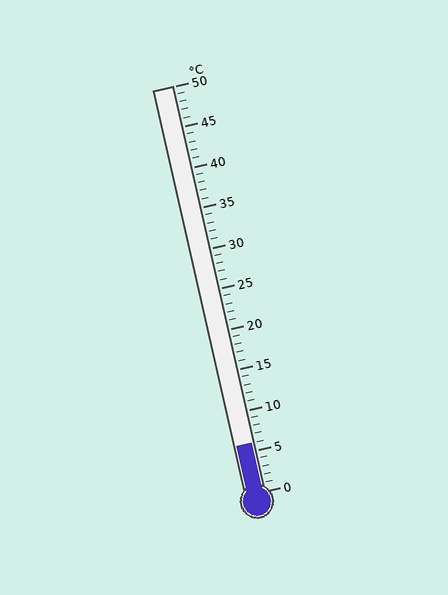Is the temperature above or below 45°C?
The temperature is below 45°C.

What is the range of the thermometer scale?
The thermometer scale ranges from 0°C to 50°C.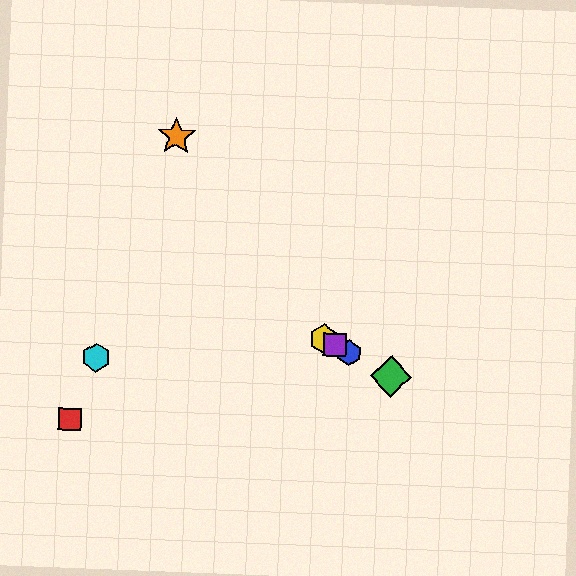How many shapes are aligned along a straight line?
4 shapes (the blue hexagon, the green diamond, the yellow hexagon, the purple square) are aligned along a straight line.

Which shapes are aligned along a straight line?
The blue hexagon, the green diamond, the yellow hexagon, the purple square are aligned along a straight line.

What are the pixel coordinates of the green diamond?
The green diamond is at (391, 376).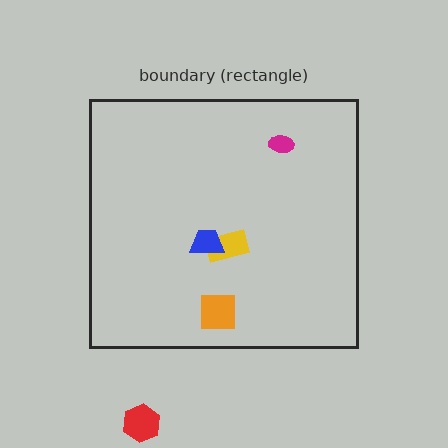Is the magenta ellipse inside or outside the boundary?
Inside.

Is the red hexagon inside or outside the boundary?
Outside.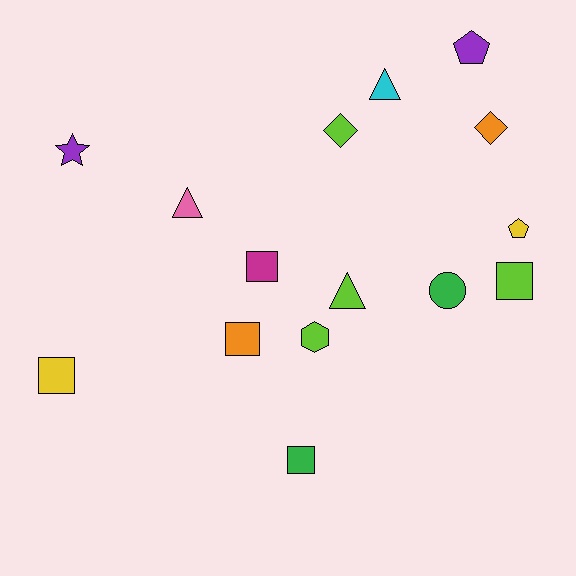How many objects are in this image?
There are 15 objects.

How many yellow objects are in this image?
There are 2 yellow objects.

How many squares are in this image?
There are 5 squares.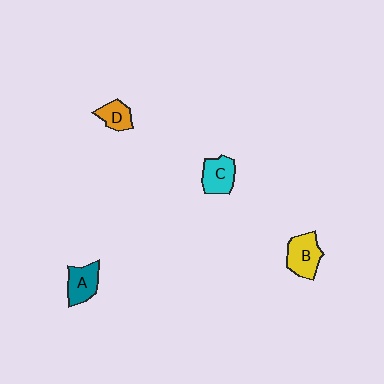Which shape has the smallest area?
Shape D (orange).